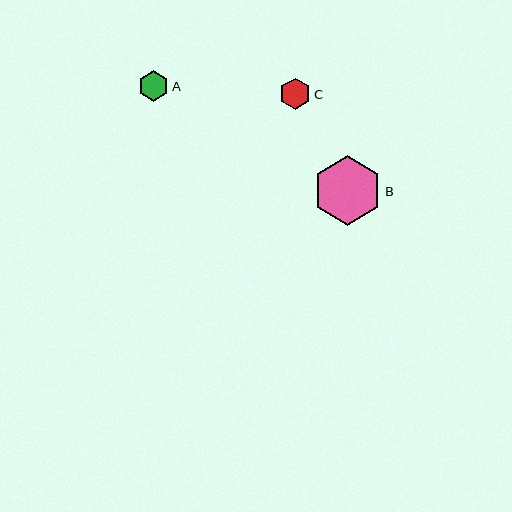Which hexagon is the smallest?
Hexagon A is the smallest with a size of approximately 31 pixels.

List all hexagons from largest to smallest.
From largest to smallest: B, C, A.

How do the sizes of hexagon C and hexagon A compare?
Hexagon C and hexagon A are approximately the same size.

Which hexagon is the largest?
Hexagon B is the largest with a size of approximately 69 pixels.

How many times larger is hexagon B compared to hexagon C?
Hexagon B is approximately 2.2 times the size of hexagon C.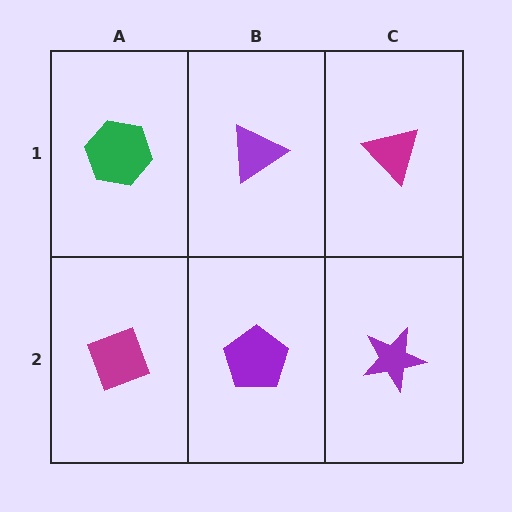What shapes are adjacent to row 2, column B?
A purple triangle (row 1, column B), a magenta diamond (row 2, column A), a purple star (row 2, column C).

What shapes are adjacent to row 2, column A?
A green hexagon (row 1, column A), a purple pentagon (row 2, column B).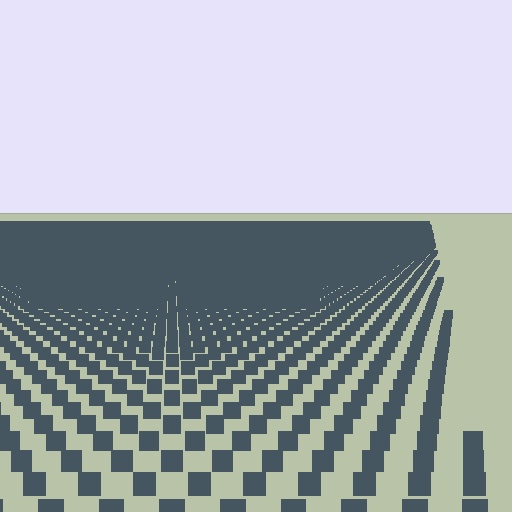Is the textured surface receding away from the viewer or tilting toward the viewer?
The surface is receding away from the viewer. Texture elements get smaller and denser toward the top.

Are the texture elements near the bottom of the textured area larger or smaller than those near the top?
Larger. Near the bottom, elements are closer to the viewer and appear at a bigger on-screen size.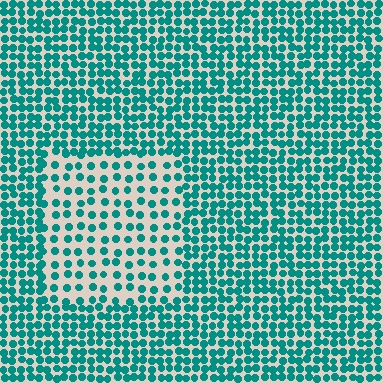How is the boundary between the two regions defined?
The boundary is defined by a change in element density (approximately 2.0x ratio). All elements are the same color, size, and shape.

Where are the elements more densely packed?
The elements are more densely packed outside the rectangle boundary.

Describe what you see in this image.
The image contains small teal elements arranged at two different densities. A rectangle-shaped region is visible where the elements are less densely packed than the surrounding area.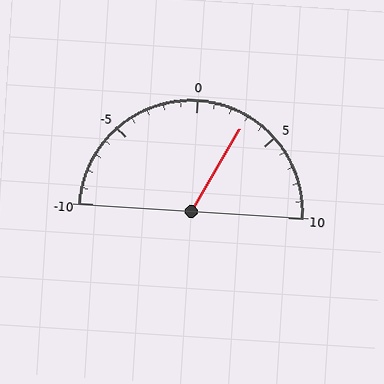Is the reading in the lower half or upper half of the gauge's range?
The reading is in the upper half of the range (-10 to 10).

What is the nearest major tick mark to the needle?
The nearest major tick mark is 5.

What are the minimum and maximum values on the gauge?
The gauge ranges from -10 to 10.